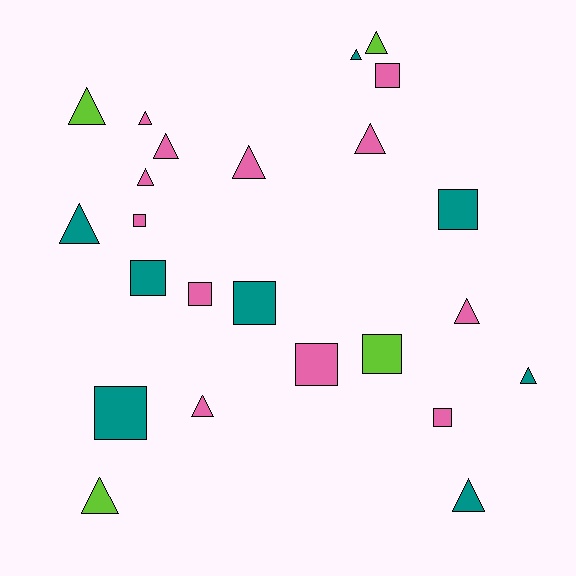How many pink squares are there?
There are 5 pink squares.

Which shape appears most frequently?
Triangle, with 14 objects.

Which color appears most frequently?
Pink, with 12 objects.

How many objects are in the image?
There are 24 objects.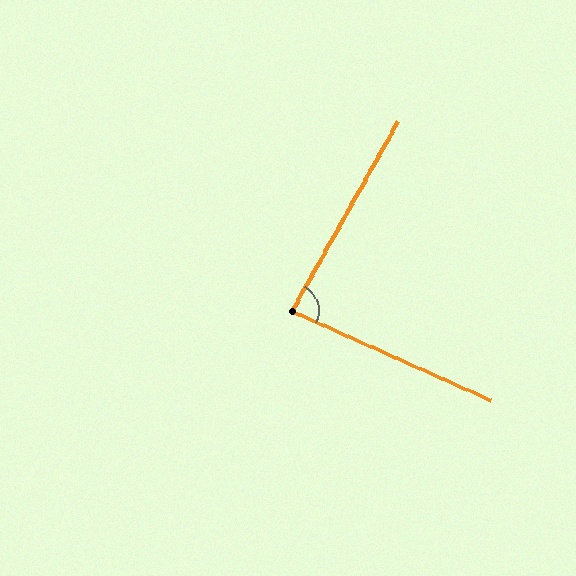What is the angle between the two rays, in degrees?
Approximately 85 degrees.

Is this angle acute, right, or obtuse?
It is acute.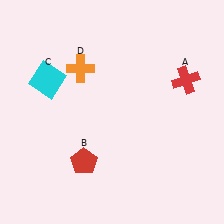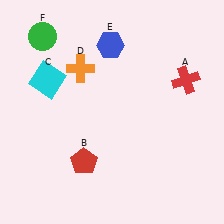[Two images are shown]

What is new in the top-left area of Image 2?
A green circle (F) was added in the top-left area of Image 2.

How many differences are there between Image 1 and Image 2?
There are 2 differences between the two images.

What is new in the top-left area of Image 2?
A blue hexagon (E) was added in the top-left area of Image 2.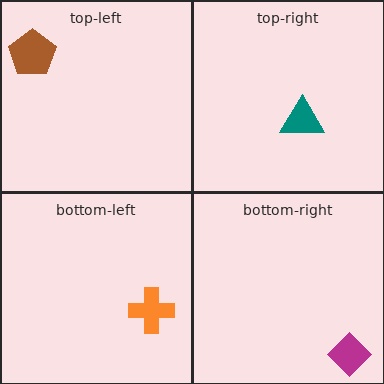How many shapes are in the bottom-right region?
1.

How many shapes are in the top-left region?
1.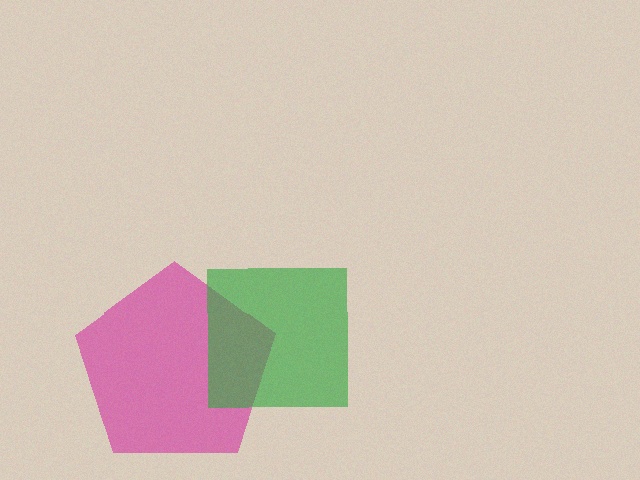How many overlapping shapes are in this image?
There are 2 overlapping shapes in the image.